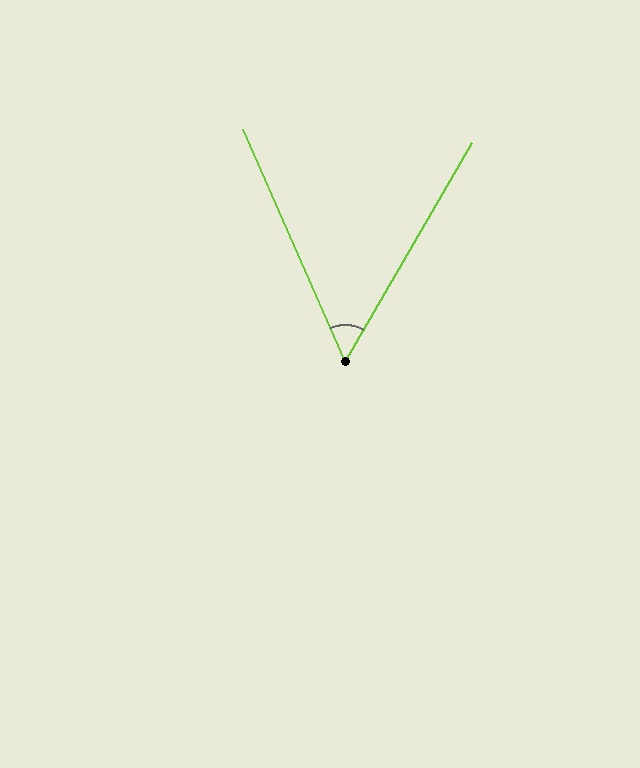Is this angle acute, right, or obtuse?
It is acute.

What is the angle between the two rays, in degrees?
Approximately 54 degrees.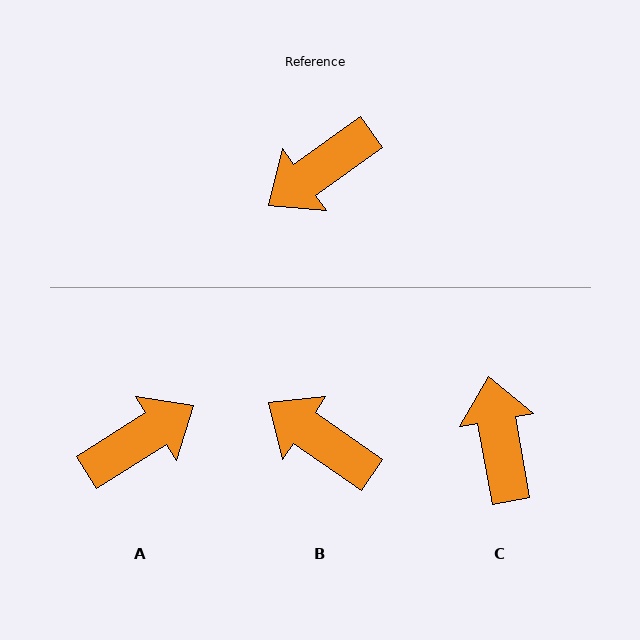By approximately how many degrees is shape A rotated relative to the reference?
Approximately 177 degrees counter-clockwise.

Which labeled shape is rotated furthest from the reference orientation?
A, about 177 degrees away.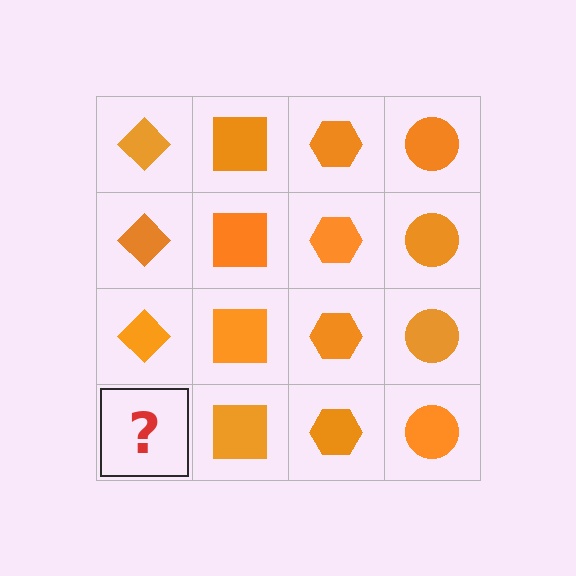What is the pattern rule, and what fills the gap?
The rule is that each column has a consistent shape. The gap should be filled with an orange diamond.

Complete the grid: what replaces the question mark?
The question mark should be replaced with an orange diamond.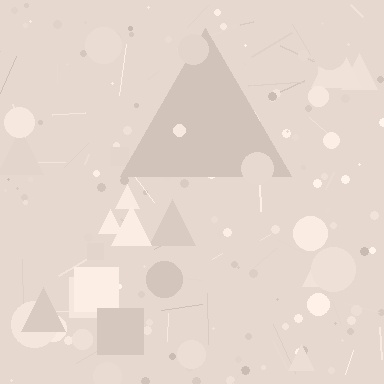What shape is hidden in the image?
A triangle is hidden in the image.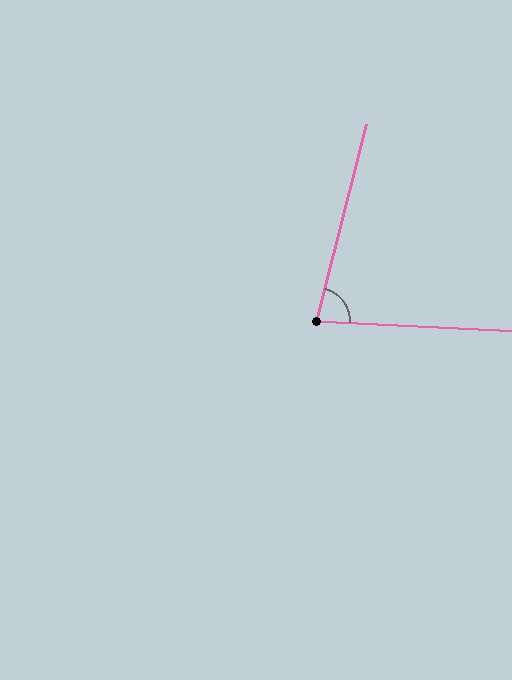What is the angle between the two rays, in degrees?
Approximately 79 degrees.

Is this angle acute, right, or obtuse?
It is acute.